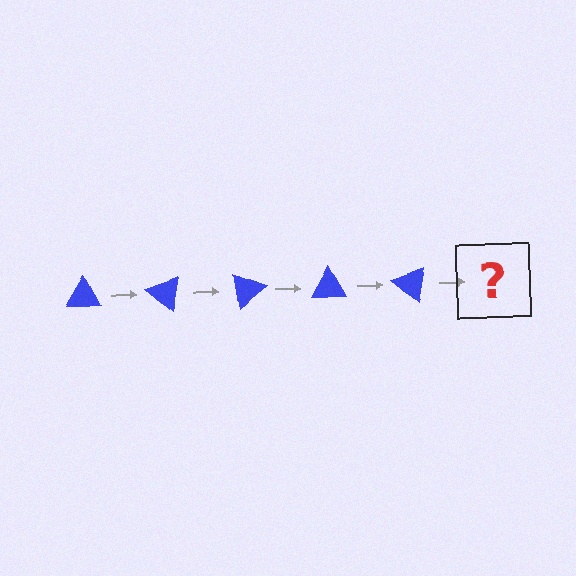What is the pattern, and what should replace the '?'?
The pattern is that the triangle rotates 40 degrees each step. The '?' should be a blue triangle rotated 200 degrees.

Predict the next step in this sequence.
The next step is a blue triangle rotated 200 degrees.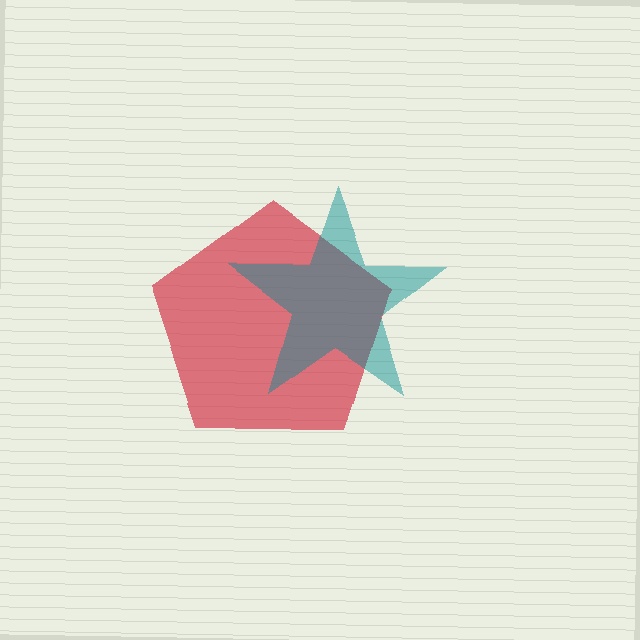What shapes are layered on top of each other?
The layered shapes are: a red pentagon, a teal star.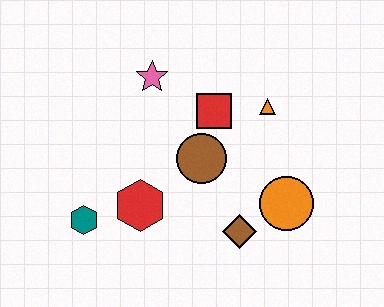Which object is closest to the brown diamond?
The orange circle is closest to the brown diamond.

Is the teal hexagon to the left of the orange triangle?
Yes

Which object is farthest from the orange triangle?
The teal hexagon is farthest from the orange triangle.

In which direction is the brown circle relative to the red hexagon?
The brown circle is to the right of the red hexagon.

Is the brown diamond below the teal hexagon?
Yes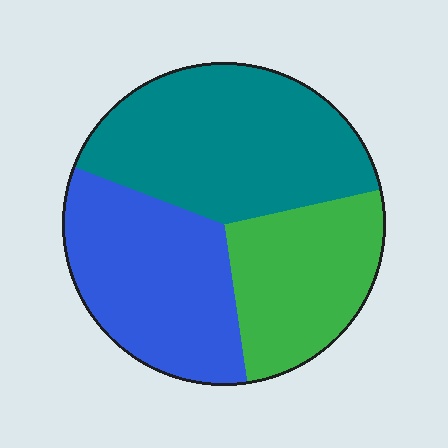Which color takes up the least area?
Green, at roughly 25%.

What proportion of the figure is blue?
Blue covers around 35% of the figure.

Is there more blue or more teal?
Teal.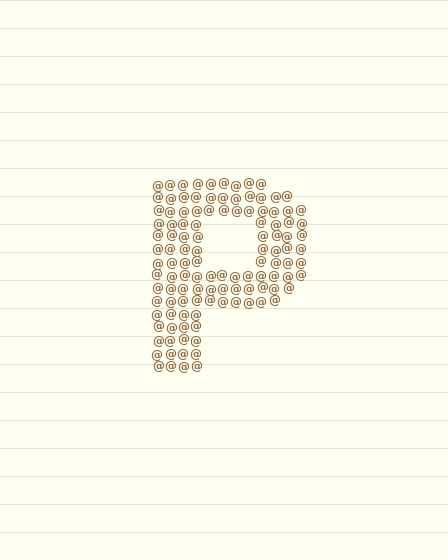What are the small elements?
The small elements are at signs.